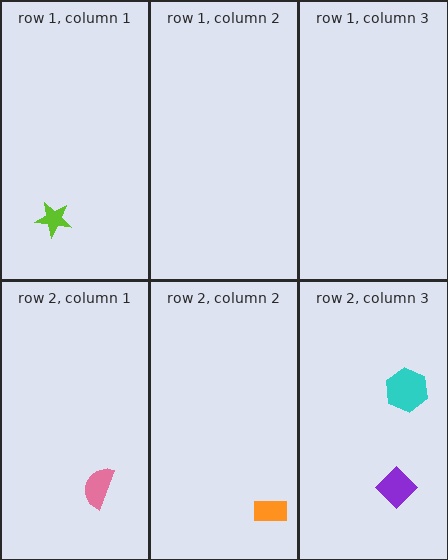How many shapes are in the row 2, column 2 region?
1.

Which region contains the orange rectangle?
The row 2, column 2 region.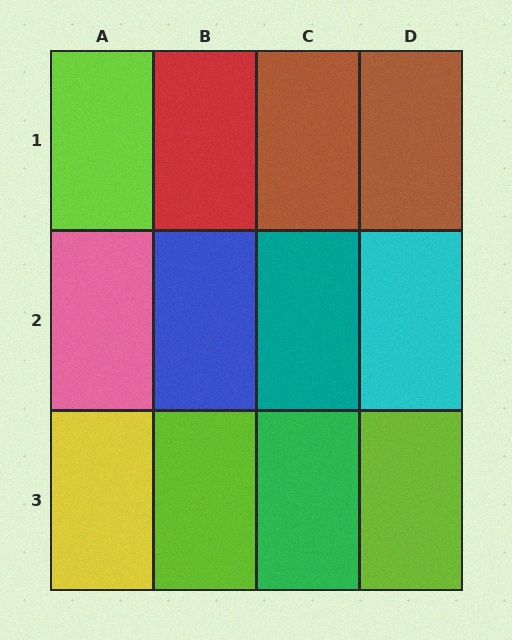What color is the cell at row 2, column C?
Teal.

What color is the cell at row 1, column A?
Lime.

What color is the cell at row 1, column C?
Brown.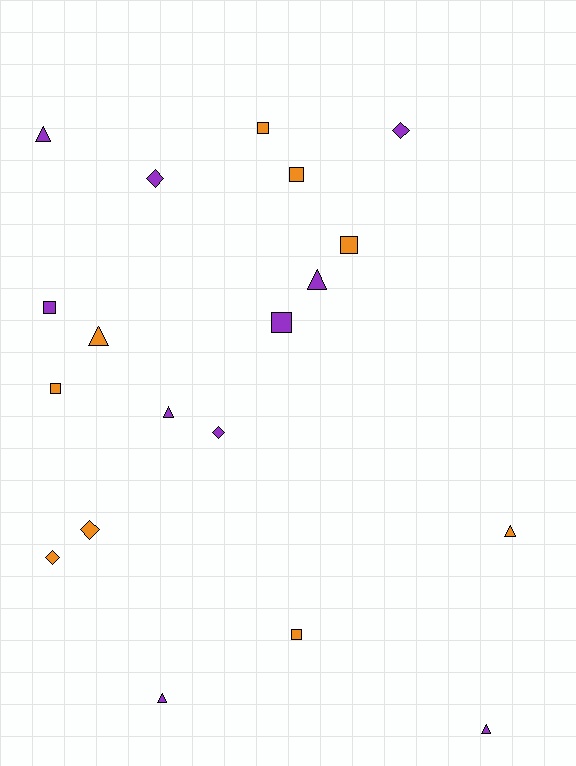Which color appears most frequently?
Purple, with 10 objects.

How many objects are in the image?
There are 19 objects.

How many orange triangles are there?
There are 2 orange triangles.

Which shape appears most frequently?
Triangle, with 7 objects.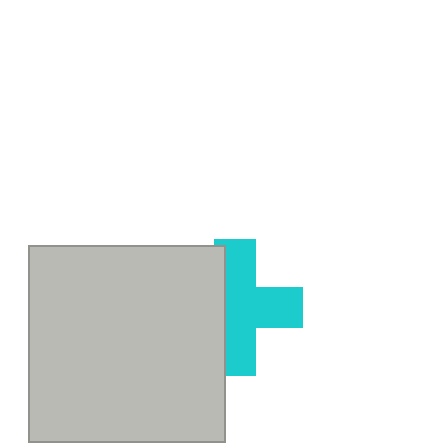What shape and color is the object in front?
The object in front is a light gray square.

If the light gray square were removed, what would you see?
You would see the complete cyan cross.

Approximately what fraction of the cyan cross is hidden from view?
Roughly 36% of the cyan cross is hidden behind the light gray square.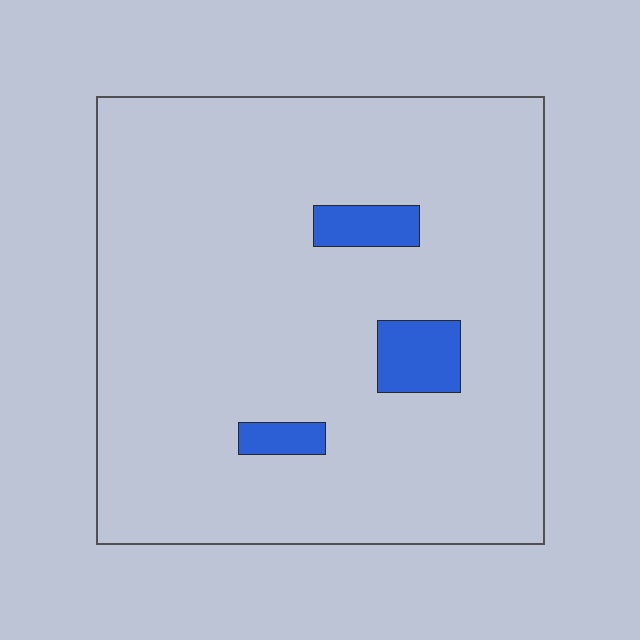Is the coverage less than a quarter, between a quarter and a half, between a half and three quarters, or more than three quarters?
Less than a quarter.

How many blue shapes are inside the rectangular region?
3.